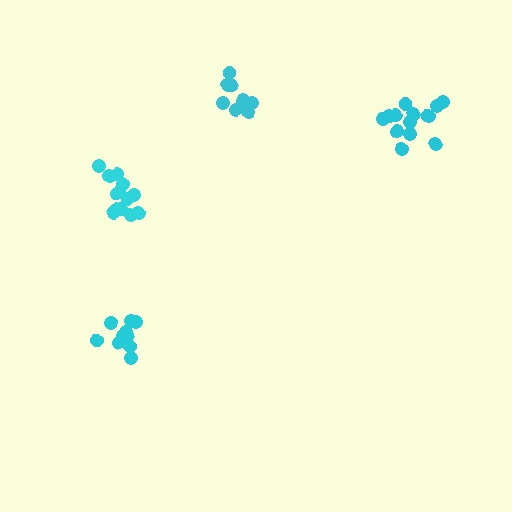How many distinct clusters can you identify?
There are 4 distinct clusters.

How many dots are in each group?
Group 1: 14 dots, Group 2: 13 dots, Group 3: 11 dots, Group 4: 8 dots (46 total).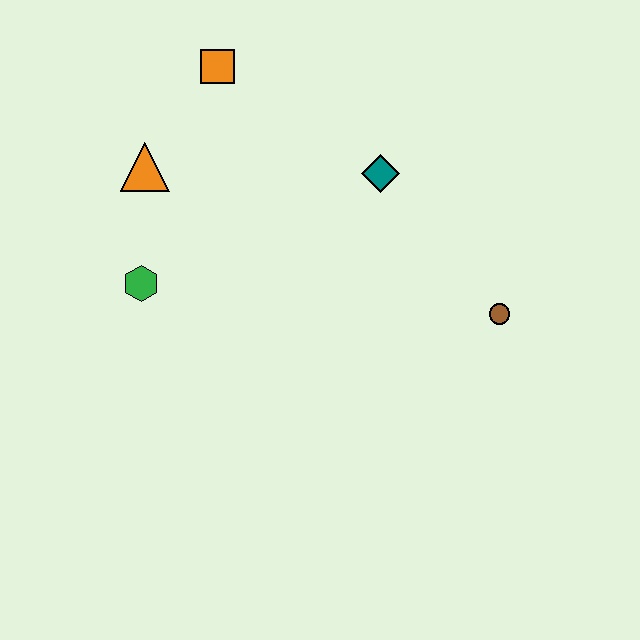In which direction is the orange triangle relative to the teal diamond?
The orange triangle is to the left of the teal diamond.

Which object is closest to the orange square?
The orange triangle is closest to the orange square.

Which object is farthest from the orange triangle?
The brown circle is farthest from the orange triangle.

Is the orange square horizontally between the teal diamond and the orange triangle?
Yes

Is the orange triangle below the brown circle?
No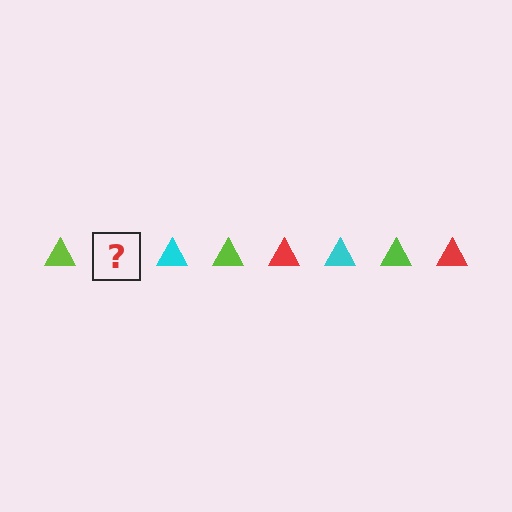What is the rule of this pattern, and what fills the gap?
The rule is that the pattern cycles through lime, red, cyan triangles. The gap should be filled with a red triangle.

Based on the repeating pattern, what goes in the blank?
The blank should be a red triangle.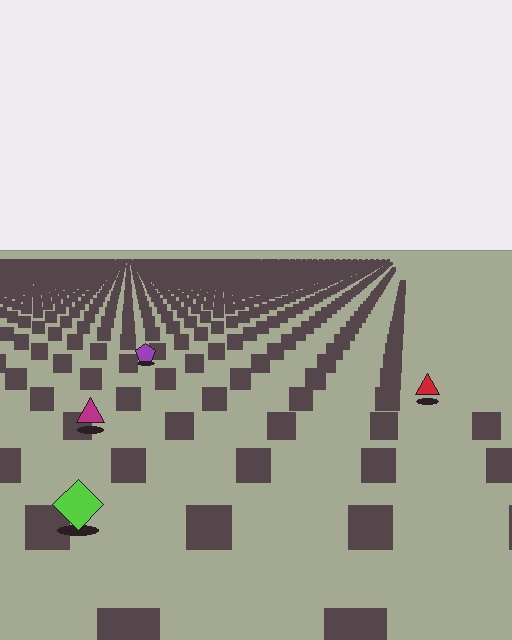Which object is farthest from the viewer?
The purple pentagon is farthest from the viewer. It appears smaller and the ground texture around it is denser.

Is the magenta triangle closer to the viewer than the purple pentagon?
Yes. The magenta triangle is closer — you can tell from the texture gradient: the ground texture is coarser near it.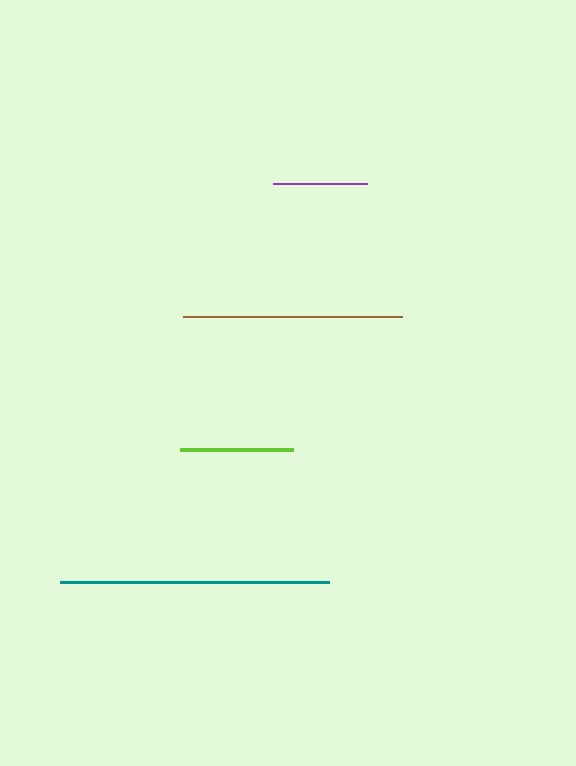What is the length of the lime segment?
The lime segment is approximately 113 pixels long.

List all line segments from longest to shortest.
From longest to shortest: teal, brown, lime, purple.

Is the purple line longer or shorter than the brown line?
The brown line is longer than the purple line.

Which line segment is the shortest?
The purple line is the shortest at approximately 94 pixels.